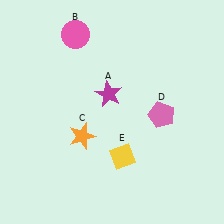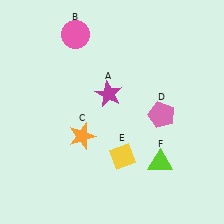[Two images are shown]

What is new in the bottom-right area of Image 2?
A lime triangle (F) was added in the bottom-right area of Image 2.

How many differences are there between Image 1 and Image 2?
There is 1 difference between the two images.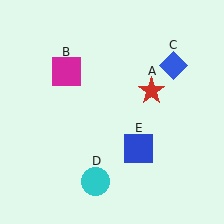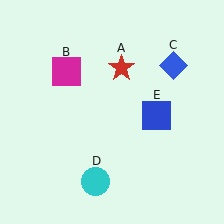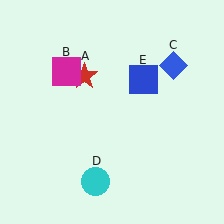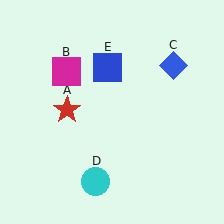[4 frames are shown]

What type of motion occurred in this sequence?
The red star (object A), blue square (object E) rotated counterclockwise around the center of the scene.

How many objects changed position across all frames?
2 objects changed position: red star (object A), blue square (object E).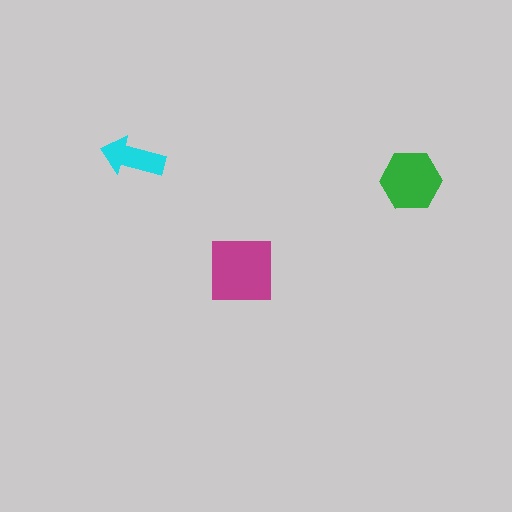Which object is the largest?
The magenta square.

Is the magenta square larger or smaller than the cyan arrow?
Larger.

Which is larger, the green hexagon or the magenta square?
The magenta square.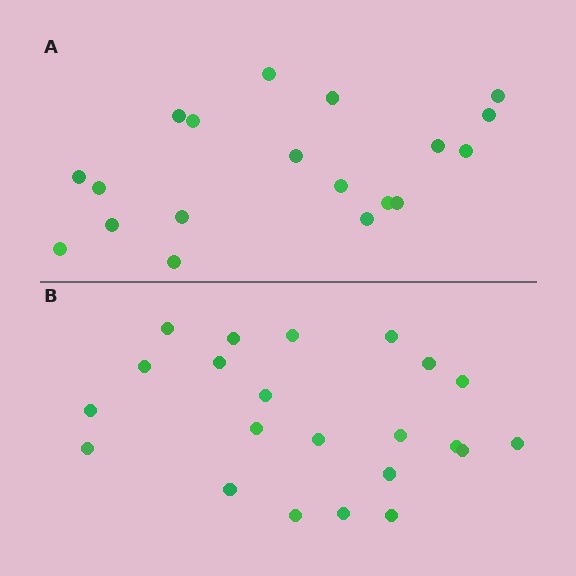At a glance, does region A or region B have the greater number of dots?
Region B (the bottom region) has more dots.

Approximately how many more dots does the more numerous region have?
Region B has just a few more — roughly 2 or 3 more dots than region A.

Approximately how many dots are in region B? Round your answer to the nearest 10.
About 20 dots. (The exact count is 22, which rounds to 20.)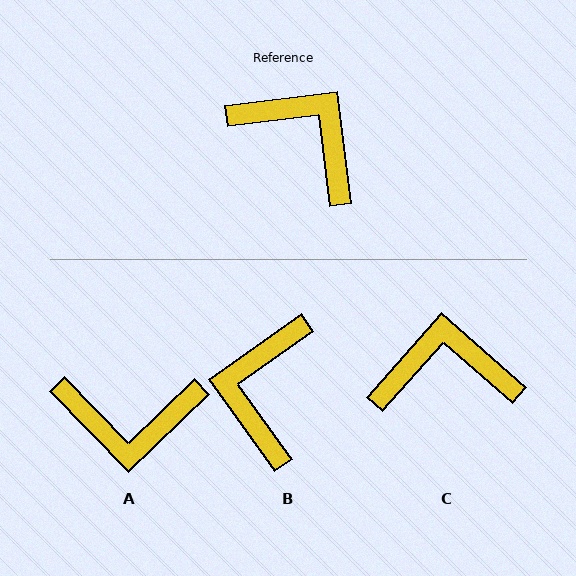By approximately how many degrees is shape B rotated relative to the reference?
Approximately 118 degrees counter-clockwise.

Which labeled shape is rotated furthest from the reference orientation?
A, about 143 degrees away.